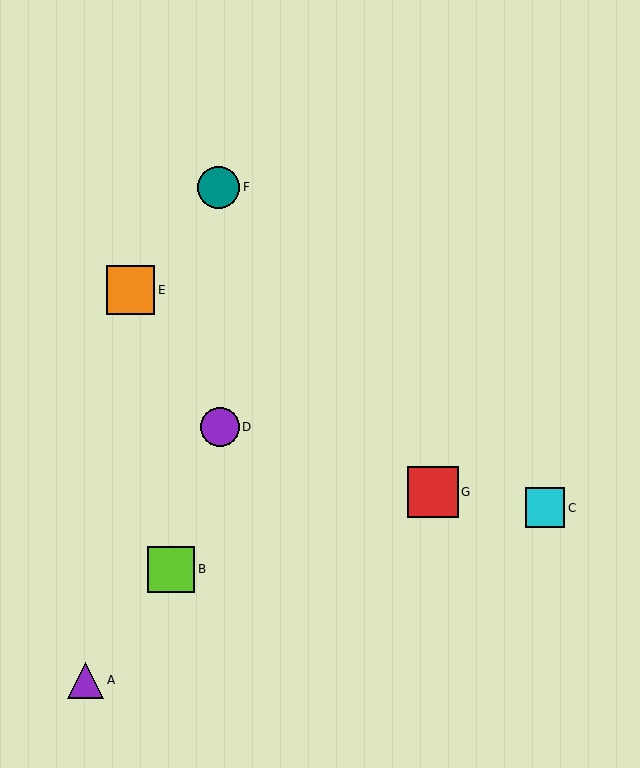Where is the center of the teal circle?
The center of the teal circle is at (219, 187).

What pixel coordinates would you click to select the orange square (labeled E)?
Click at (130, 290) to select the orange square E.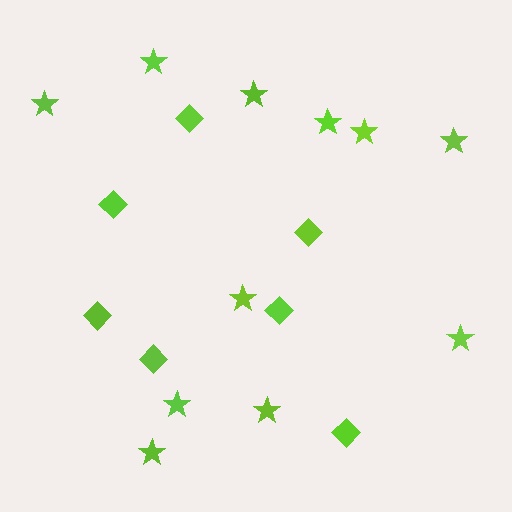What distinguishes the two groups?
There are 2 groups: one group of diamonds (7) and one group of stars (11).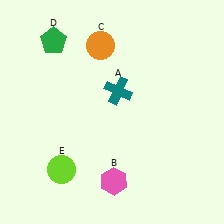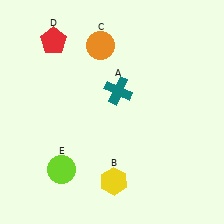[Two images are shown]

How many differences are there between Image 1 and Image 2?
There are 2 differences between the two images.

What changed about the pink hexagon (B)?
In Image 1, B is pink. In Image 2, it changed to yellow.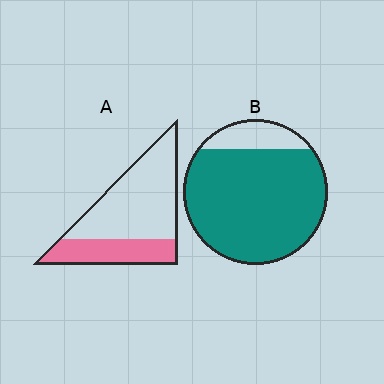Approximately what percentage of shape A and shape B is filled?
A is approximately 30% and B is approximately 85%.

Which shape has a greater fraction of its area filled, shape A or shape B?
Shape B.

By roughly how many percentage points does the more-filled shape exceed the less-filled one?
By roughly 55 percentage points (B over A).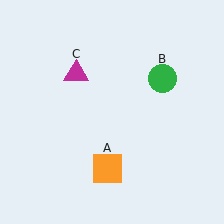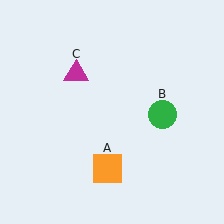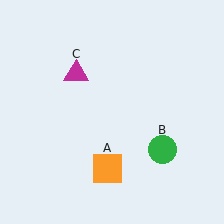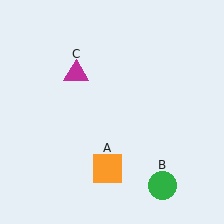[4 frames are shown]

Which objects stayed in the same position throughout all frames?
Orange square (object A) and magenta triangle (object C) remained stationary.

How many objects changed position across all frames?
1 object changed position: green circle (object B).